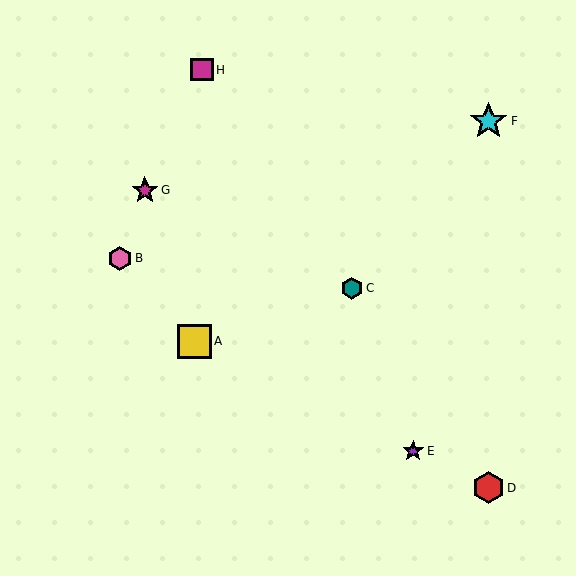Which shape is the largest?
The cyan star (labeled F) is the largest.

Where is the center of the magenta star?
The center of the magenta star is at (145, 190).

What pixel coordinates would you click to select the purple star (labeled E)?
Click at (413, 451) to select the purple star E.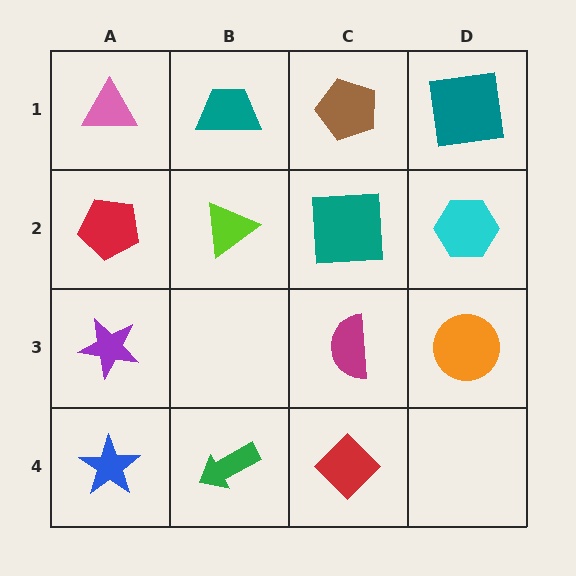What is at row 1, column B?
A teal trapezoid.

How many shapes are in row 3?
3 shapes.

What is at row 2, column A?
A red pentagon.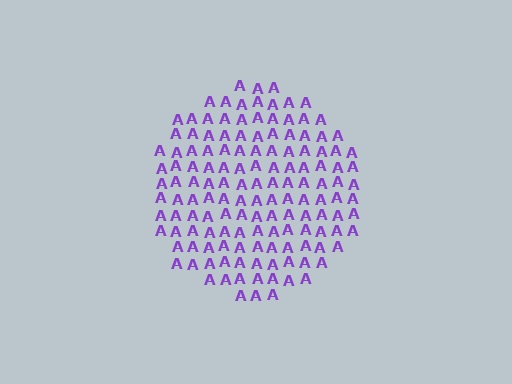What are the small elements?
The small elements are letter A's.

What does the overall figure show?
The overall figure shows a circle.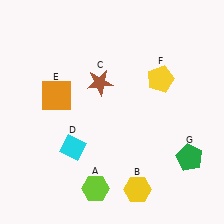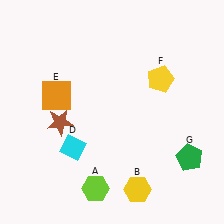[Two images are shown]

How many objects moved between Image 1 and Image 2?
1 object moved between the two images.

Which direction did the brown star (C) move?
The brown star (C) moved left.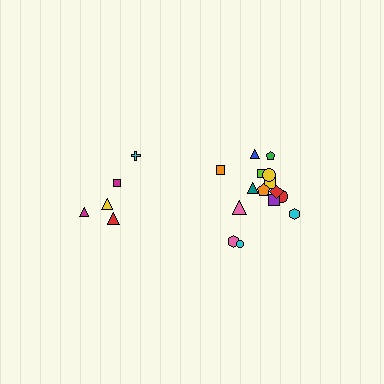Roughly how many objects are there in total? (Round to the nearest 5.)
Roughly 20 objects in total.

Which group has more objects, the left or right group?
The right group.